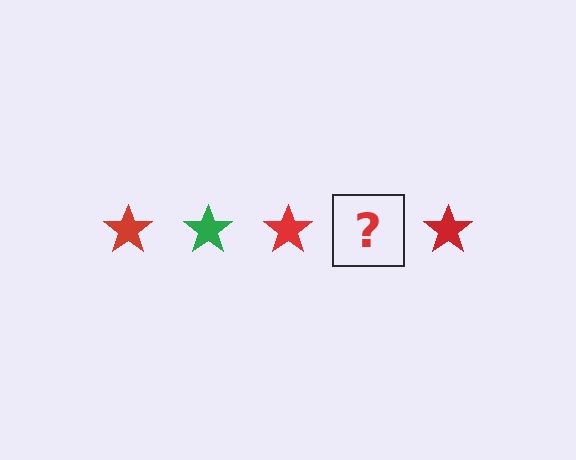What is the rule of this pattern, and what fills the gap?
The rule is that the pattern cycles through red, green stars. The gap should be filled with a green star.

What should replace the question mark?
The question mark should be replaced with a green star.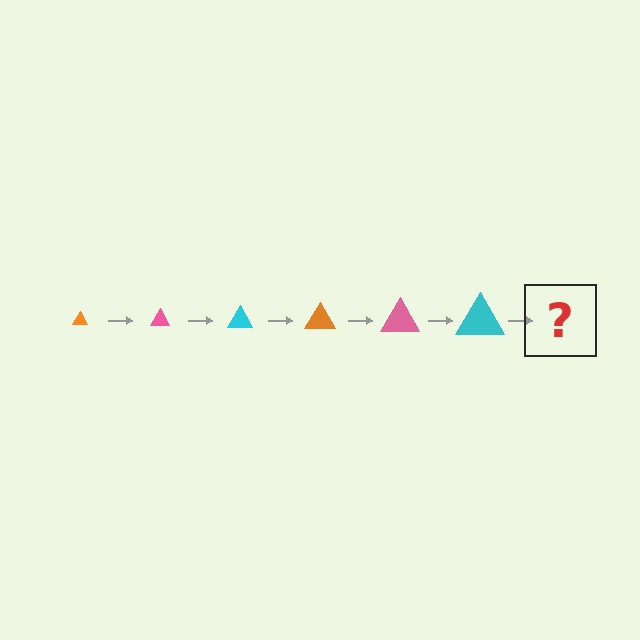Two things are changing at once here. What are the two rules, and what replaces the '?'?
The two rules are that the triangle grows larger each step and the color cycles through orange, pink, and cyan. The '?' should be an orange triangle, larger than the previous one.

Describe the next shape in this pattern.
It should be an orange triangle, larger than the previous one.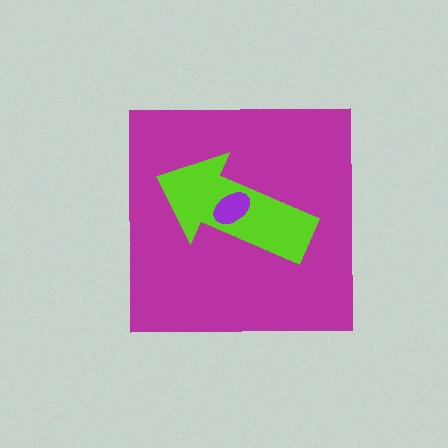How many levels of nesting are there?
3.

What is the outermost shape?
The magenta square.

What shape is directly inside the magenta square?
The lime arrow.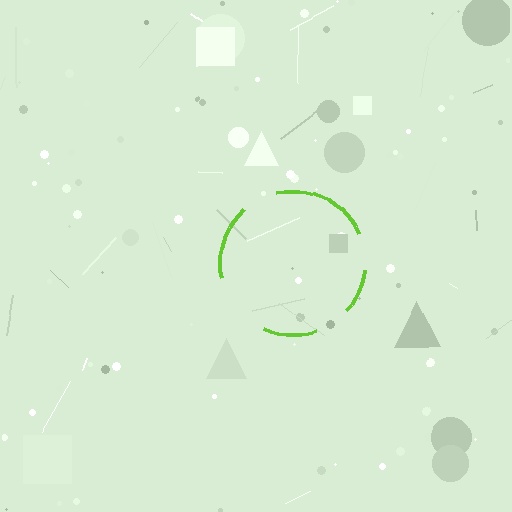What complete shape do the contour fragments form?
The contour fragments form a circle.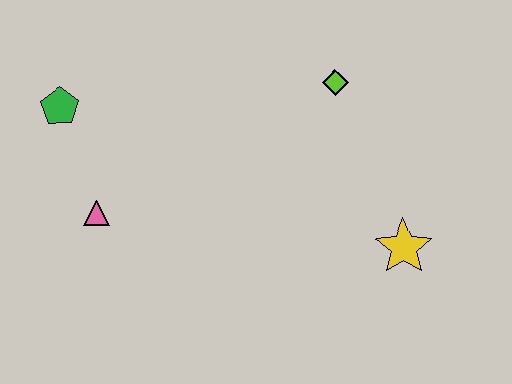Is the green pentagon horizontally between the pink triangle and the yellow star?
No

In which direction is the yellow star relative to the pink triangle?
The yellow star is to the right of the pink triangle.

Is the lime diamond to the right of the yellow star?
No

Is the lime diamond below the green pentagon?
No